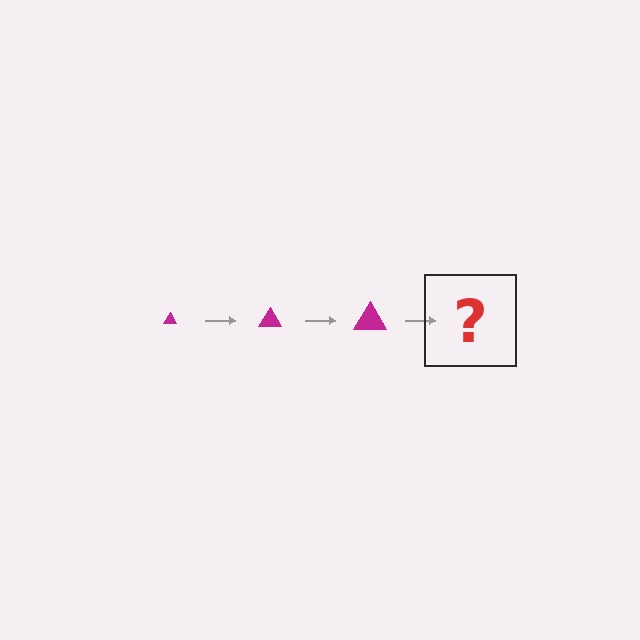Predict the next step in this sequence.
The next step is a magenta triangle, larger than the previous one.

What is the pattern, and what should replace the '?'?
The pattern is that the triangle gets progressively larger each step. The '?' should be a magenta triangle, larger than the previous one.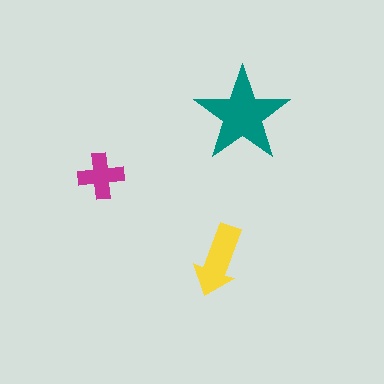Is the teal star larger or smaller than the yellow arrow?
Larger.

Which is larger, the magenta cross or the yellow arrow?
The yellow arrow.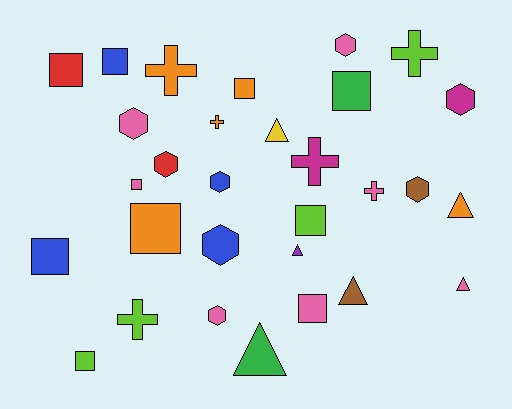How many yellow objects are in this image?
There is 1 yellow object.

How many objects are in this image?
There are 30 objects.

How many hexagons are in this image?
There are 8 hexagons.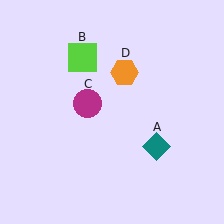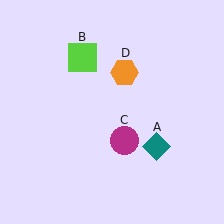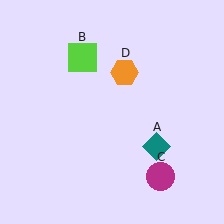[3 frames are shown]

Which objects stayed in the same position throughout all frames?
Teal diamond (object A) and lime square (object B) and orange hexagon (object D) remained stationary.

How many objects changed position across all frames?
1 object changed position: magenta circle (object C).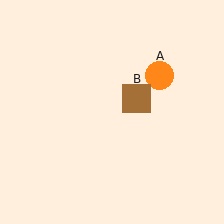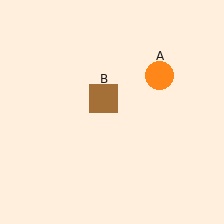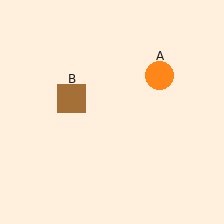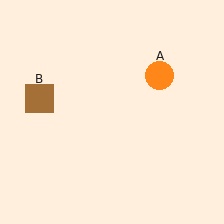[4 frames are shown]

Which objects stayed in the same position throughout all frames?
Orange circle (object A) remained stationary.